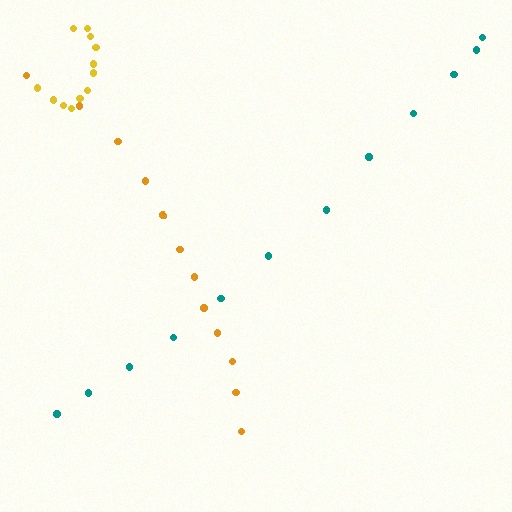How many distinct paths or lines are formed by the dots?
There are 3 distinct paths.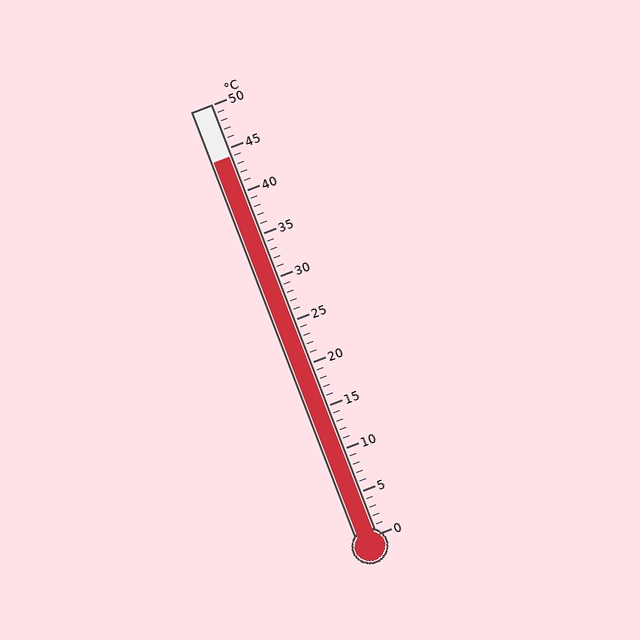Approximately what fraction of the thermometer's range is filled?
The thermometer is filled to approximately 90% of its range.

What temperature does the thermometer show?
The thermometer shows approximately 44°C.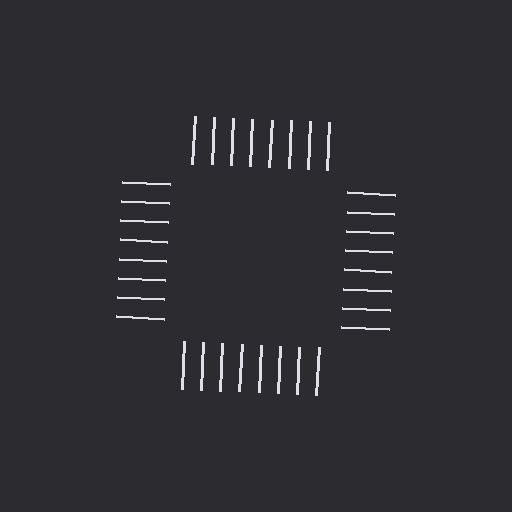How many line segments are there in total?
32 — 8 along each of the 4 edges.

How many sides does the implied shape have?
4 sides — the line-ends trace a square.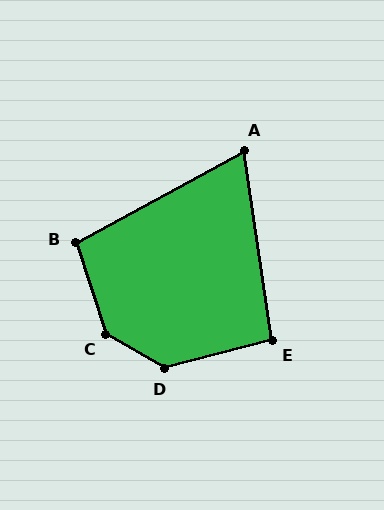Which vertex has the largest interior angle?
C, at approximately 139 degrees.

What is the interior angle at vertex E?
Approximately 96 degrees (obtuse).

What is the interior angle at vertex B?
Approximately 100 degrees (obtuse).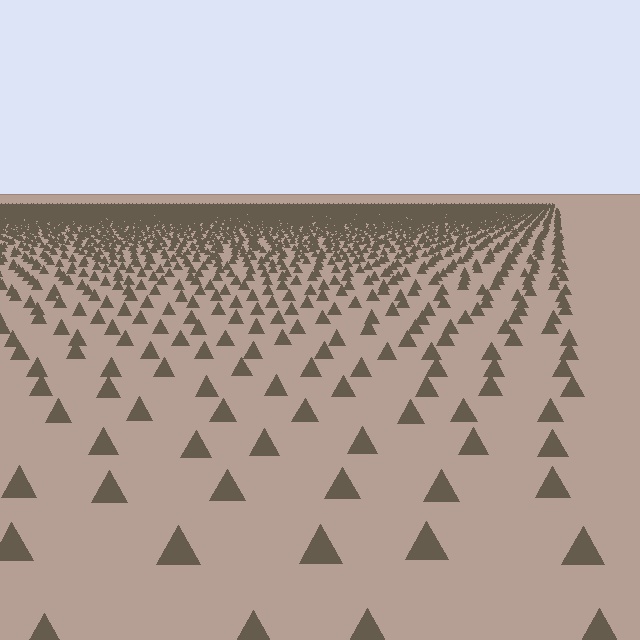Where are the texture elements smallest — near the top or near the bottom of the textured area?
Near the top.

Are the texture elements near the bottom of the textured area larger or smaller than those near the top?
Larger. Near the bottom, elements are closer to the viewer and appear at a bigger on-screen size.